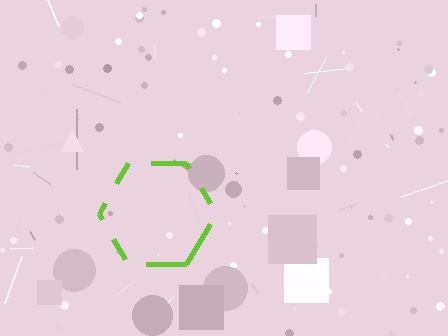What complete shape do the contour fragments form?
The contour fragments form a hexagon.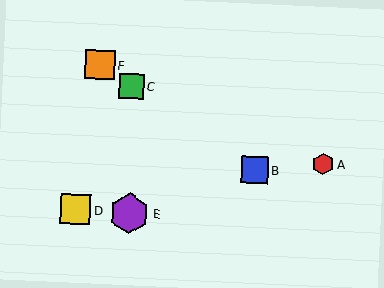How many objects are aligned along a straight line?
3 objects (B, C, F) are aligned along a straight line.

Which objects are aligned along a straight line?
Objects B, C, F are aligned along a straight line.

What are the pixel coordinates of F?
Object F is at (100, 65).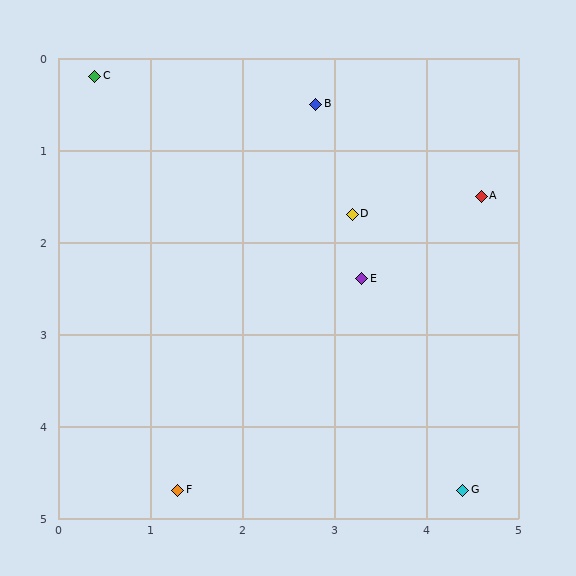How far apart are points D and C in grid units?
Points D and C are about 3.2 grid units apart.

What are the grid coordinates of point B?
Point B is at approximately (2.8, 0.5).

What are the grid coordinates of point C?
Point C is at approximately (0.4, 0.2).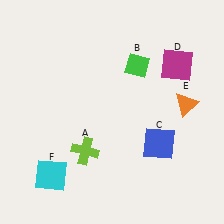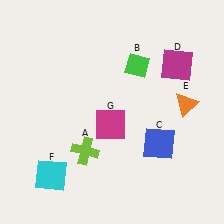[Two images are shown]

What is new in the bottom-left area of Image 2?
A magenta square (G) was added in the bottom-left area of Image 2.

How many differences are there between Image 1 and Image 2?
There is 1 difference between the two images.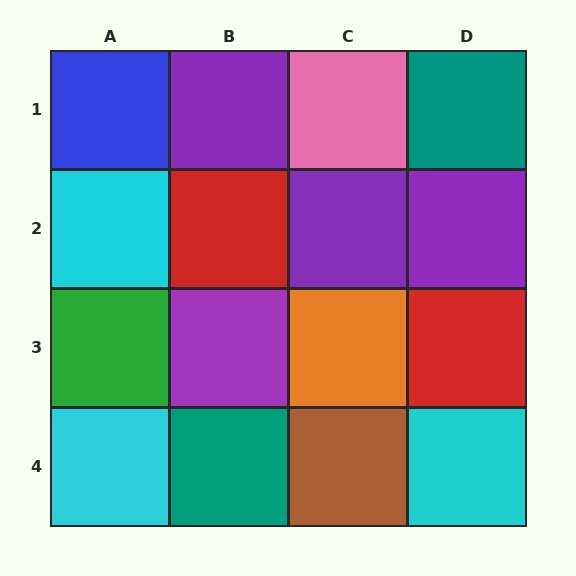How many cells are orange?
1 cell is orange.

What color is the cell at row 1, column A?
Blue.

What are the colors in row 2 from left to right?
Cyan, red, purple, purple.